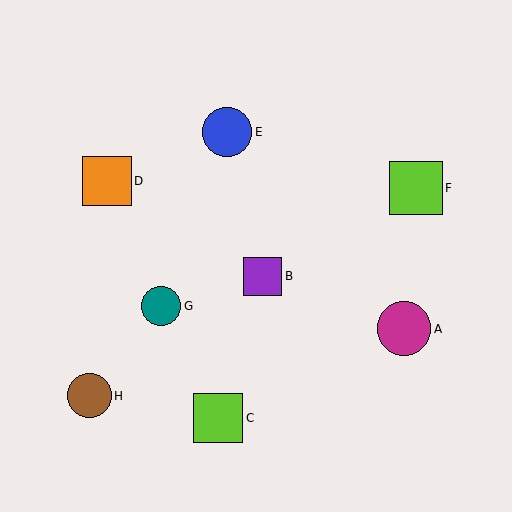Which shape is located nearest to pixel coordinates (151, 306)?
The teal circle (labeled G) at (161, 306) is nearest to that location.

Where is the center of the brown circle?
The center of the brown circle is at (89, 396).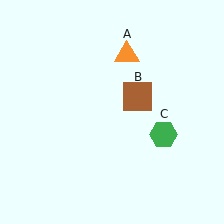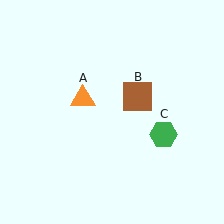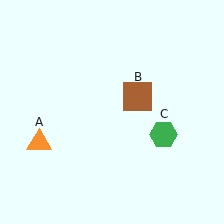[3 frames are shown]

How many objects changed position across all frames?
1 object changed position: orange triangle (object A).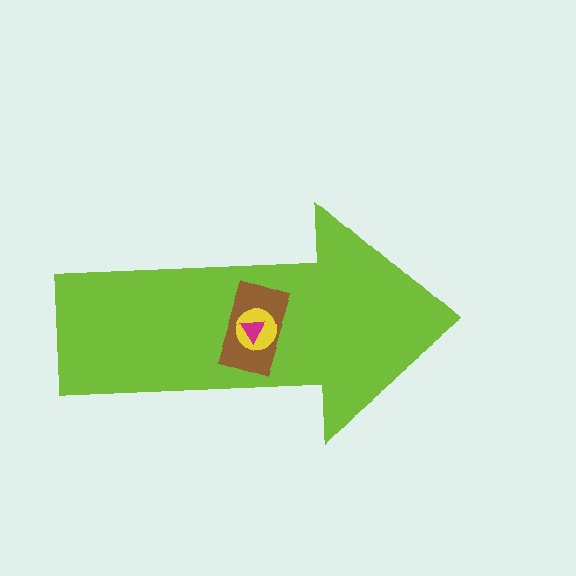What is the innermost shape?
The magenta triangle.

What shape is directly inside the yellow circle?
The magenta triangle.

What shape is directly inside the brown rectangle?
The yellow circle.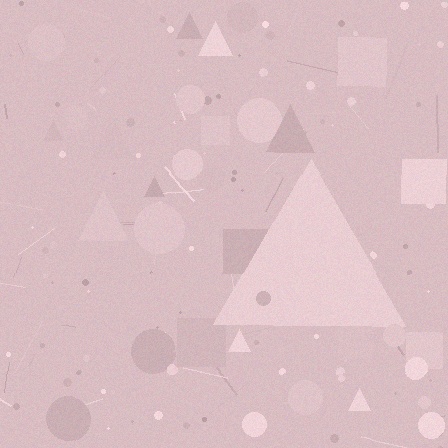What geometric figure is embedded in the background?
A triangle is embedded in the background.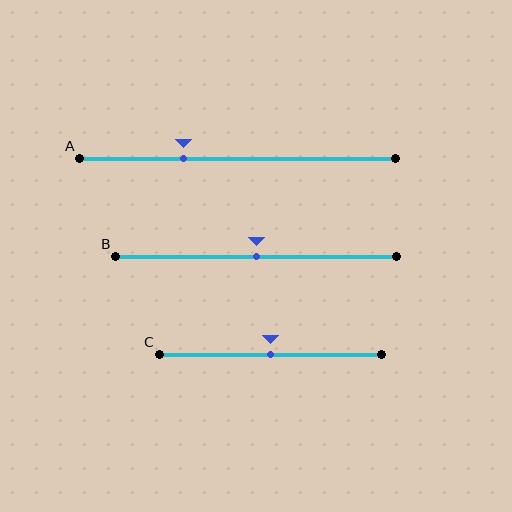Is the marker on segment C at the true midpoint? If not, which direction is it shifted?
Yes, the marker on segment C is at the true midpoint.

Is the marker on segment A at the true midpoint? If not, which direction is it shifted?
No, the marker on segment A is shifted to the left by about 17% of the segment length.